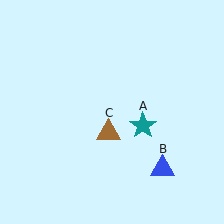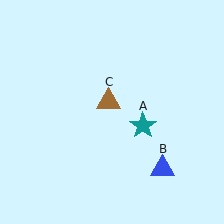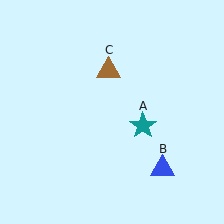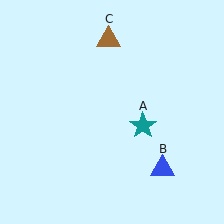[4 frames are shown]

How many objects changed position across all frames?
1 object changed position: brown triangle (object C).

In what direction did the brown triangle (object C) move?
The brown triangle (object C) moved up.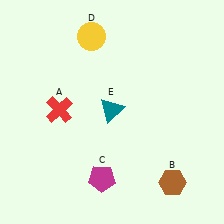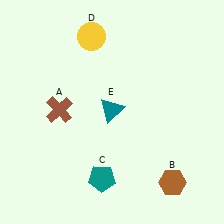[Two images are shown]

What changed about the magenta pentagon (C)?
In Image 1, C is magenta. In Image 2, it changed to teal.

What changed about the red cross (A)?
In Image 1, A is red. In Image 2, it changed to brown.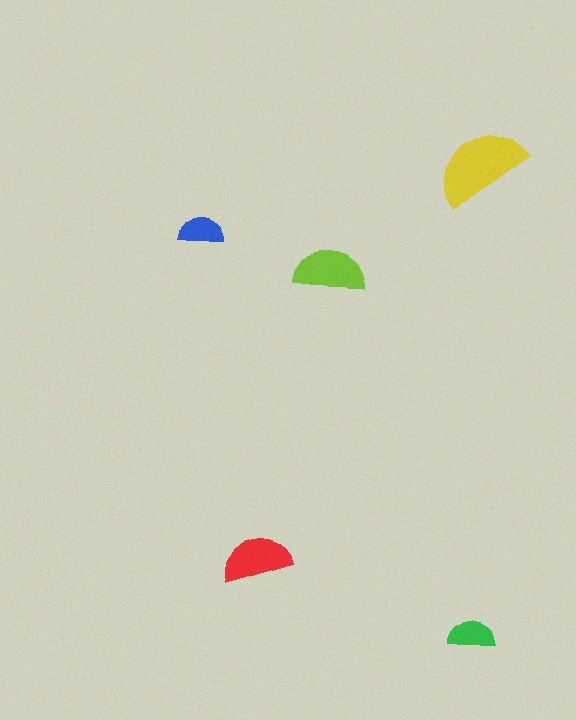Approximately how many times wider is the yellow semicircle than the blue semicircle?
About 2 times wider.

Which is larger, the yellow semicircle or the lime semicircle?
The yellow one.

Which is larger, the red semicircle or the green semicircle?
The red one.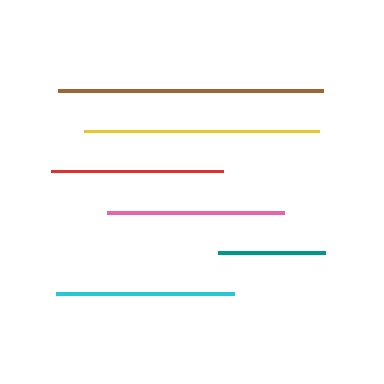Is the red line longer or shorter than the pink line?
The pink line is longer than the red line.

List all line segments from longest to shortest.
From longest to shortest: brown, yellow, cyan, pink, red, teal.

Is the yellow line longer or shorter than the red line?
The yellow line is longer than the red line.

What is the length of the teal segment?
The teal segment is approximately 107 pixels long.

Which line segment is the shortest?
The teal line is the shortest at approximately 107 pixels.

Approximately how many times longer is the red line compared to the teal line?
The red line is approximately 1.6 times the length of the teal line.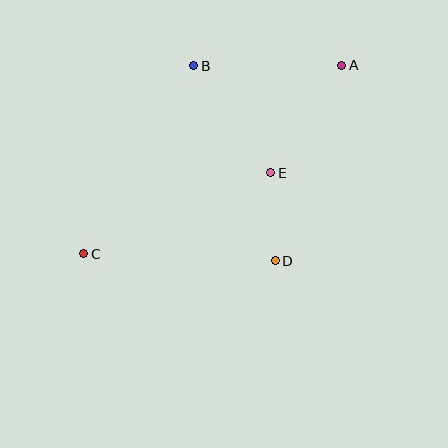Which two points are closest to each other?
Points D and E are closest to each other.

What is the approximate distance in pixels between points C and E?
The distance between C and E is approximately 203 pixels.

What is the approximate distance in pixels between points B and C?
The distance between B and C is approximately 218 pixels.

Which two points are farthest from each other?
Points A and C are farthest from each other.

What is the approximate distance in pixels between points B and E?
The distance between B and E is approximately 132 pixels.